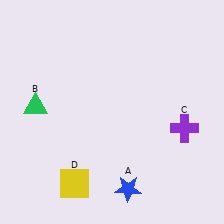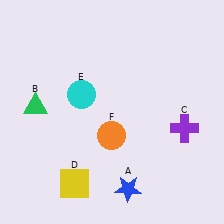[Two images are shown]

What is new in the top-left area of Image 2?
A cyan circle (E) was added in the top-left area of Image 2.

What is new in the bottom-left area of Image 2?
An orange circle (F) was added in the bottom-left area of Image 2.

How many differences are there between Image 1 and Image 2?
There are 2 differences between the two images.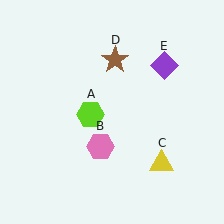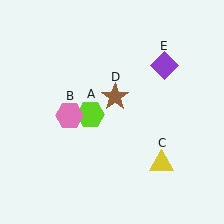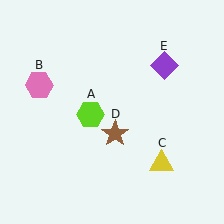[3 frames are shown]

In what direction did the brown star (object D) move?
The brown star (object D) moved down.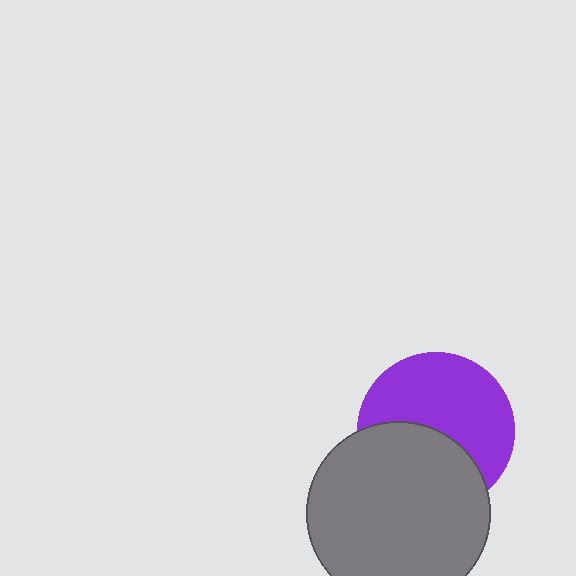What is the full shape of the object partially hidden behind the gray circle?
The partially hidden object is a purple circle.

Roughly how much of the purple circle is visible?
About half of it is visible (roughly 58%).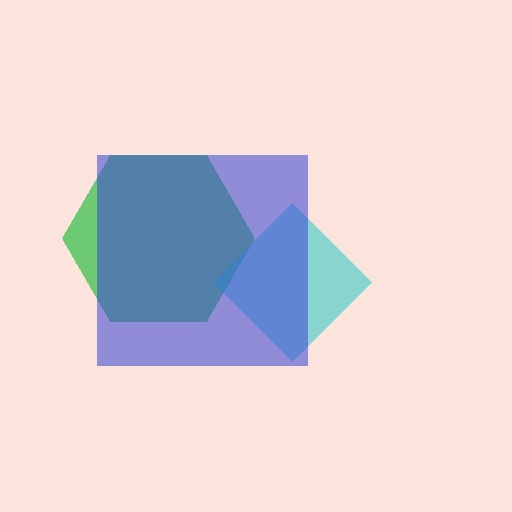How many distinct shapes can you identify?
There are 3 distinct shapes: a green hexagon, a cyan diamond, a blue square.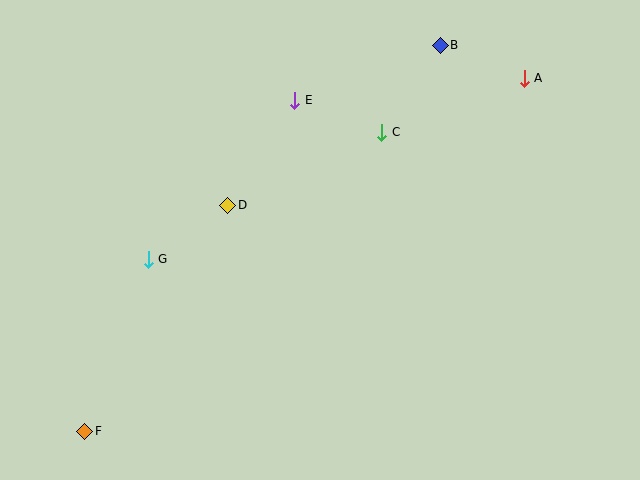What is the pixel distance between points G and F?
The distance between G and F is 183 pixels.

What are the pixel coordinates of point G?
Point G is at (148, 259).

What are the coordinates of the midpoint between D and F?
The midpoint between D and F is at (156, 318).